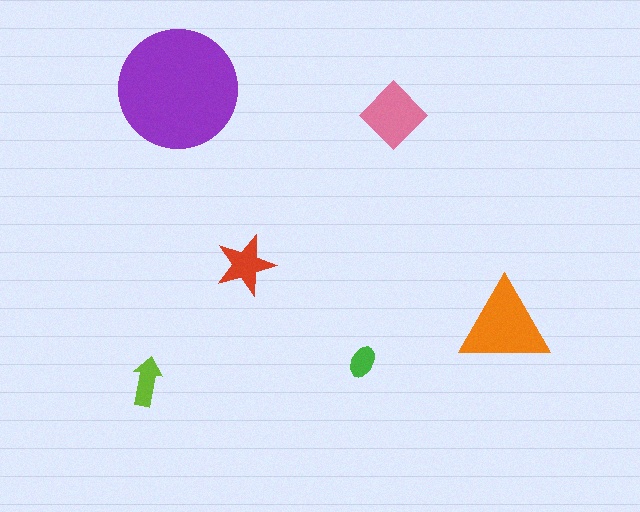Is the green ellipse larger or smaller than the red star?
Smaller.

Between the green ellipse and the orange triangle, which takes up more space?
The orange triangle.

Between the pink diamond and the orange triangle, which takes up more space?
The orange triangle.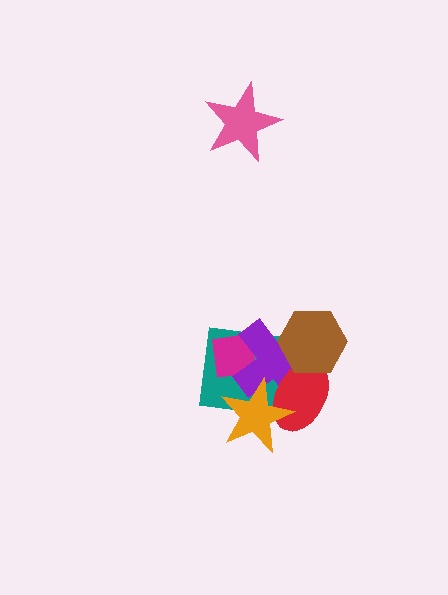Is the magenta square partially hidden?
Yes, it is partially covered by another shape.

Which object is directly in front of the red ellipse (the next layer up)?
The orange star is directly in front of the red ellipse.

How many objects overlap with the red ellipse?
4 objects overlap with the red ellipse.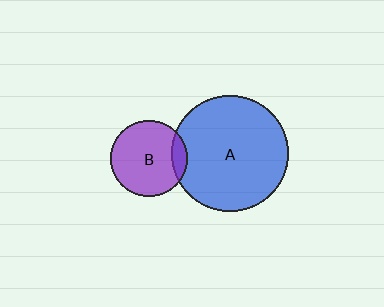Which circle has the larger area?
Circle A (blue).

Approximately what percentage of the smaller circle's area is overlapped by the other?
Approximately 10%.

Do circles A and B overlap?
Yes.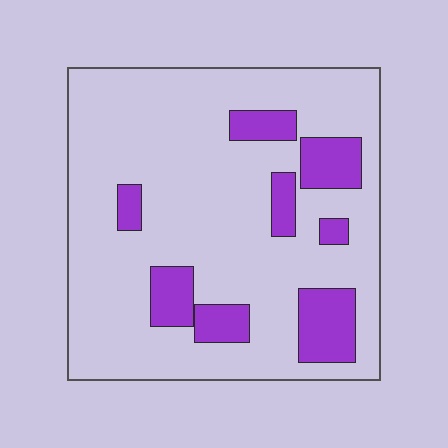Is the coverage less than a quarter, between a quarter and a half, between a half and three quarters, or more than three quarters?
Less than a quarter.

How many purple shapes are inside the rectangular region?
8.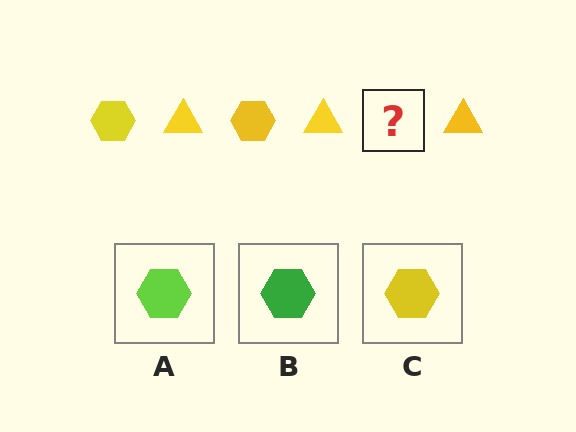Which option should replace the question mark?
Option C.